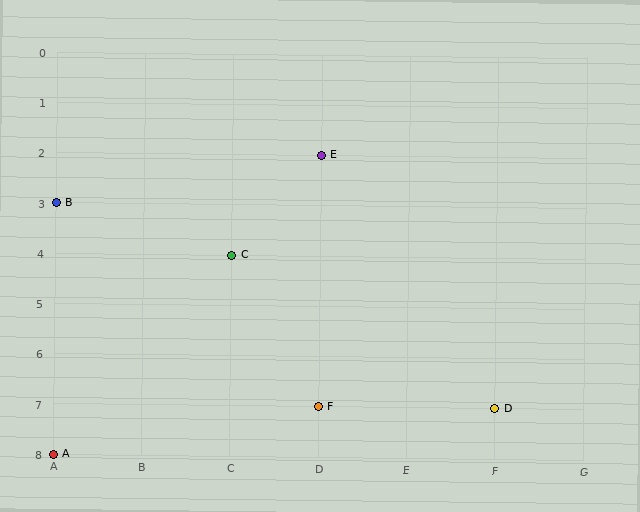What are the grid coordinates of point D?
Point D is at grid coordinates (F, 7).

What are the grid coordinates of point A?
Point A is at grid coordinates (A, 8).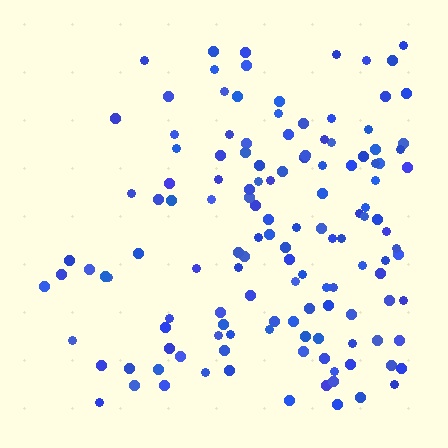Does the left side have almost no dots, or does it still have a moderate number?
Still a moderate number, just noticeably fewer than the right.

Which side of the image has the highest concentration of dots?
The right.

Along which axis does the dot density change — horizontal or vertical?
Horizontal.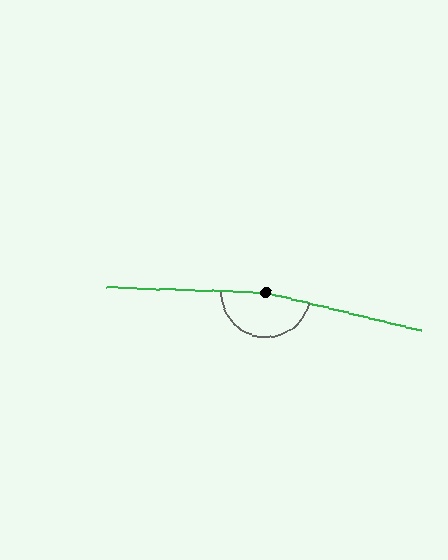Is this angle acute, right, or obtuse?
It is obtuse.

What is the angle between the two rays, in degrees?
Approximately 168 degrees.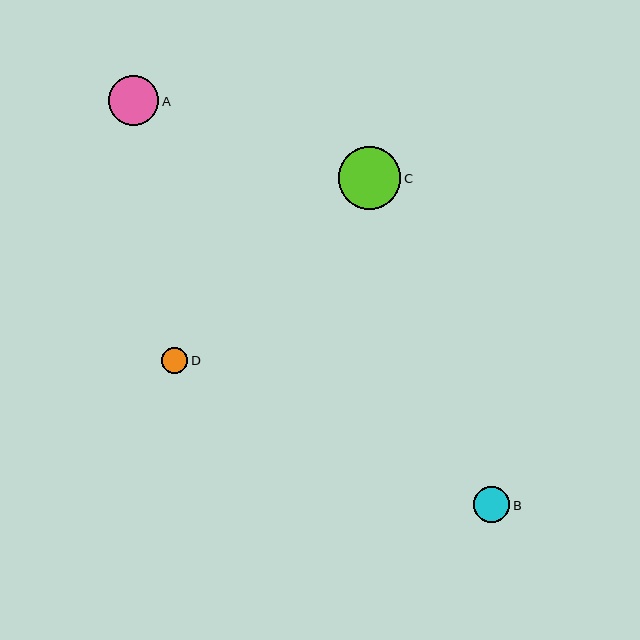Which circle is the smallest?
Circle D is the smallest with a size of approximately 26 pixels.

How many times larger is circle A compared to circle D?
Circle A is approximately 2.0 times the size of circle D.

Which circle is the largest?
Circle C is the largest with a size of approximately 63 pixels.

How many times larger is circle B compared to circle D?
Circle B is approximately 1.4 times the size of circle D.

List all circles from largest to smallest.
From largest to smallest: C, A, B, D.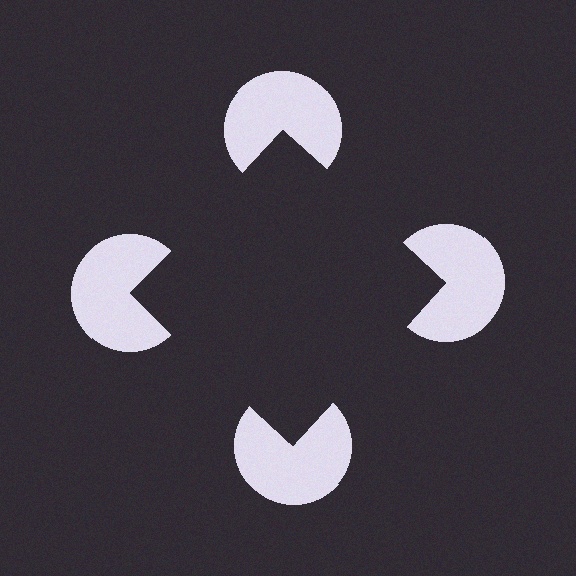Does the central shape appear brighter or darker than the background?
It typically appears slightly darker than the background, even though no actual brightness change is drawn.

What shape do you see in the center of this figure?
An illusory square — its edges are inferred from the aligned wedge cuts in the pac-man discs, not physically drawn.